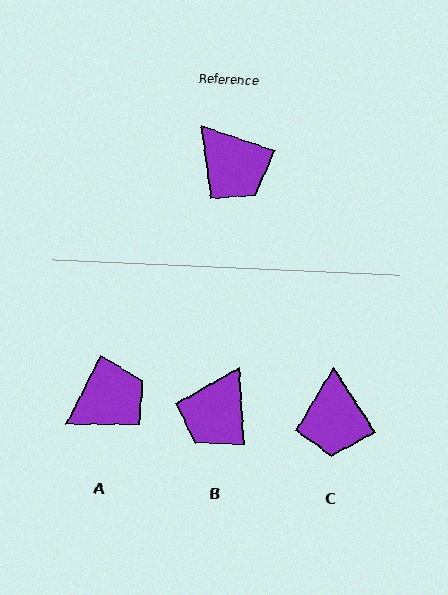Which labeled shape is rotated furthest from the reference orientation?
A, about 82 degrees away.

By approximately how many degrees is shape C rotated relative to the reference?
Approximately 38 degrees clockwise.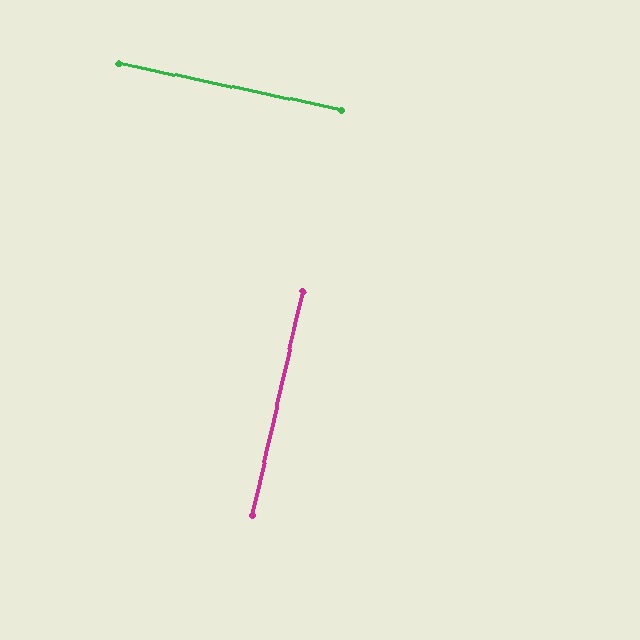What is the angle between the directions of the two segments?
Approximately 89 degrees.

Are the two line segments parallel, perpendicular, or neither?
Perpendicular — they meet at approximately 89°.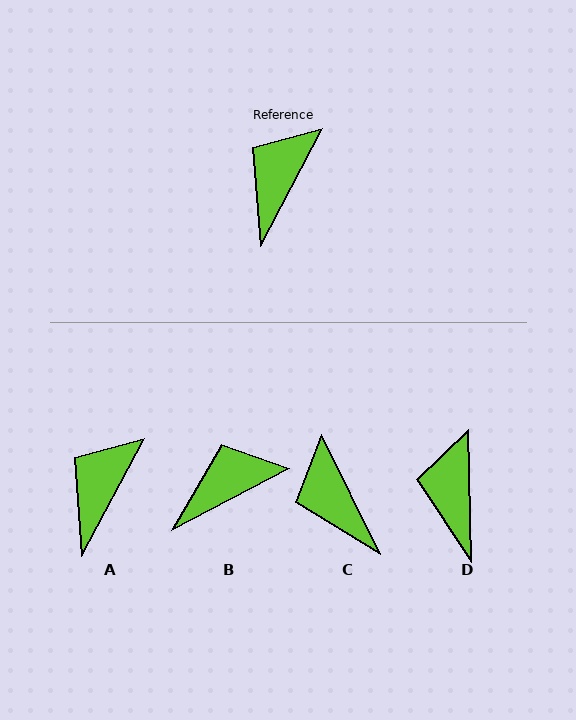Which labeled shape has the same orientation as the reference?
A.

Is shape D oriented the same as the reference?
No, it is off by about 29 degrees.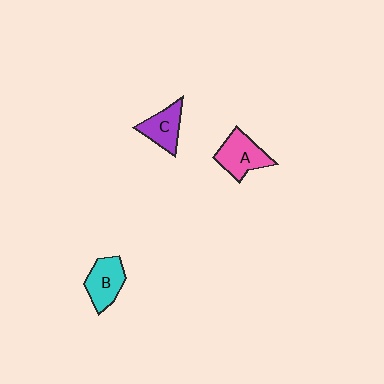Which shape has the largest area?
Shape A (pink).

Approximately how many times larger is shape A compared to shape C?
Approximately 1.3 times.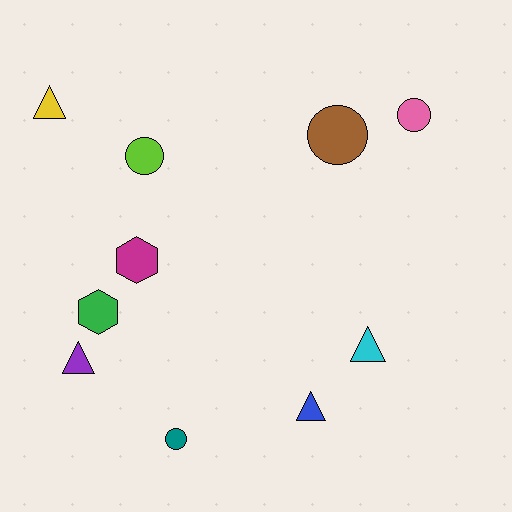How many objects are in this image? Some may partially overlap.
There are 10 objects.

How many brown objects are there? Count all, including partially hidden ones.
There is 1 brown object.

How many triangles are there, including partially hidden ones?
There are 4 triangles.